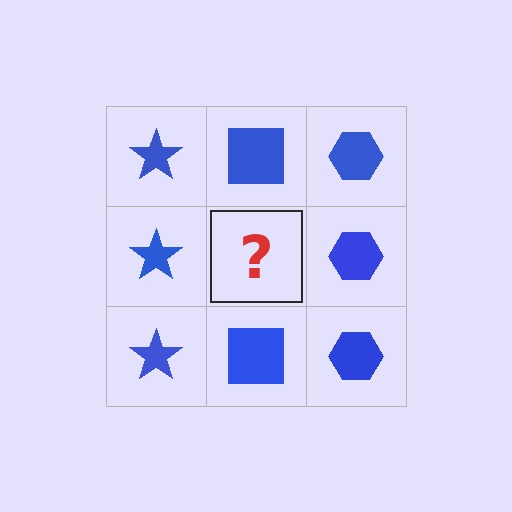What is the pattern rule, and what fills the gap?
The rule is that each column has a consistent shape. The gap should be filled with a blue square.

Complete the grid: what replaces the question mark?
The question mark should be replaced with a blue square.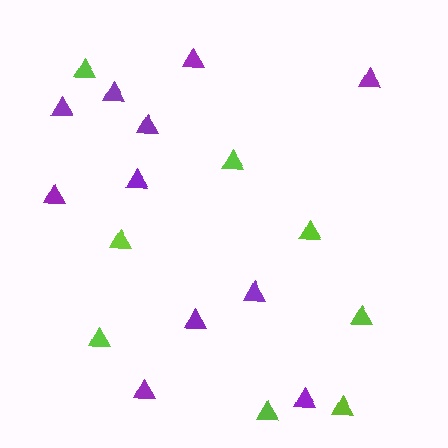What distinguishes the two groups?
There are 2 groups: one group of lime triangles (8) and one group of purple triangles (11).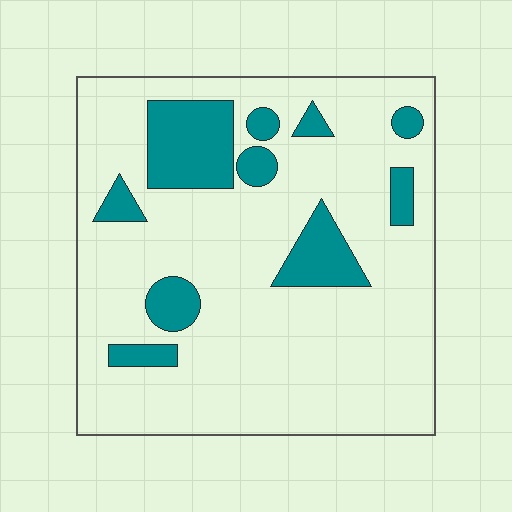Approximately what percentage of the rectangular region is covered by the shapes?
Approximately 20%.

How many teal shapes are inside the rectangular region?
10.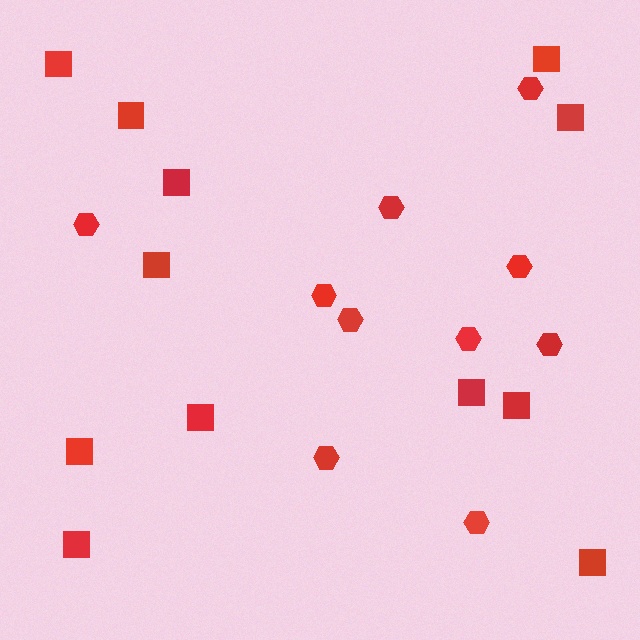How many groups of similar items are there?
There are 2 groups: one group of hexagons (10) and one group of squares (12).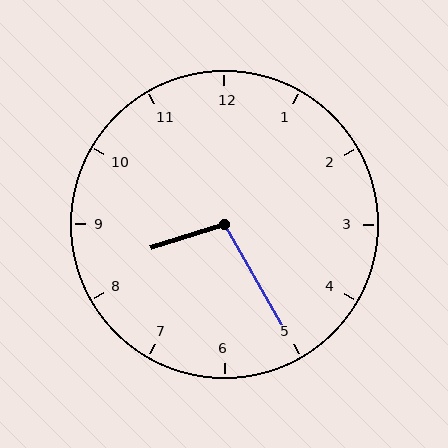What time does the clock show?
8:25.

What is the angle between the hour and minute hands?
Approximately 102 degrees.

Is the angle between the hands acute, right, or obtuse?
It is obtuse.